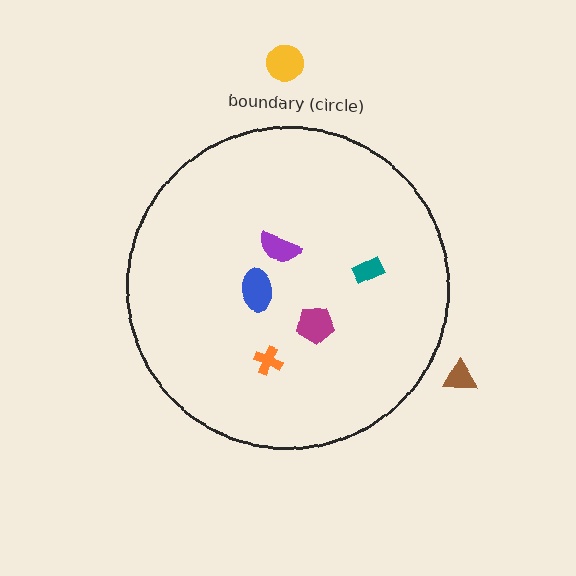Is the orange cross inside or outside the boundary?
Inside.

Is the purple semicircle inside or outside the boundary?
Inside.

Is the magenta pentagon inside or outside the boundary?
Inside.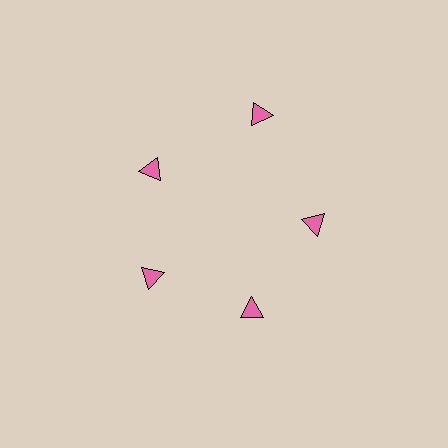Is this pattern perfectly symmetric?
No. The 5 pink triangles are arranged in a ring, but one element near the 1 o'clock position is pushed outward from the center, breaking the 5-fold rotational symmetry.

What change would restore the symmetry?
The symmetry would be restored by moving it inward, back onto the ring so that all 5 triangles sit at equal angles and equal distance from the center.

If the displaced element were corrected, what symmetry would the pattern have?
It would have 5-fold rotational symmetry — the pattern would map onto itself every 72 degrees.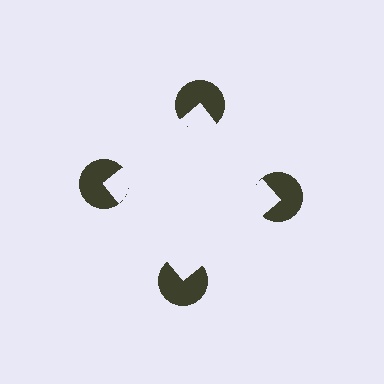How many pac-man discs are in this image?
There are 4 — one at each vertex of the illusory square.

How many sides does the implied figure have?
4 sides.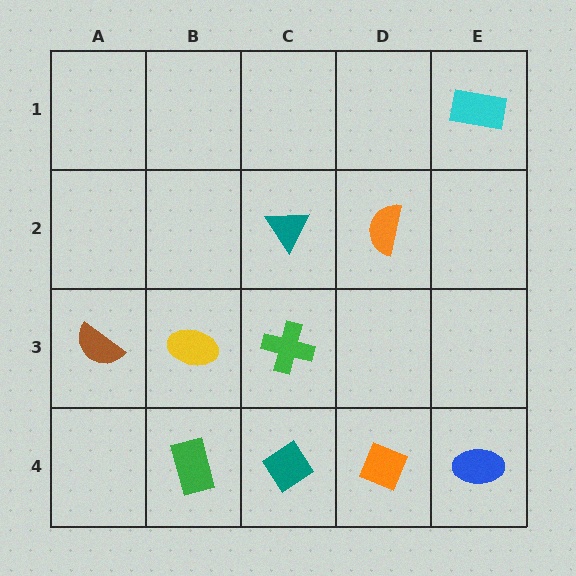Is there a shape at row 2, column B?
No, that cell is empty.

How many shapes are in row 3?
3 shapes.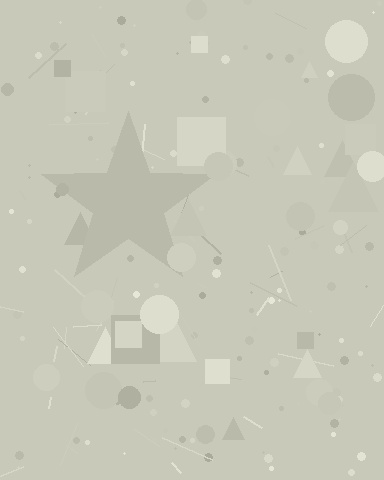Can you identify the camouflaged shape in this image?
The camouflaged shape is a star.